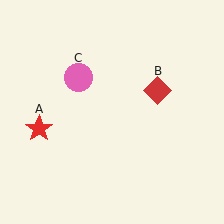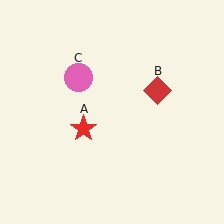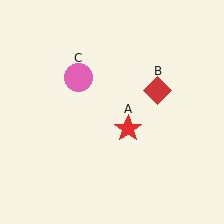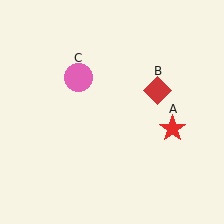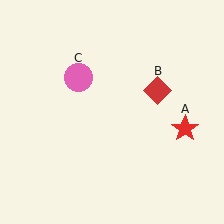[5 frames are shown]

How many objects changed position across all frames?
1 object changed position: red star (object A).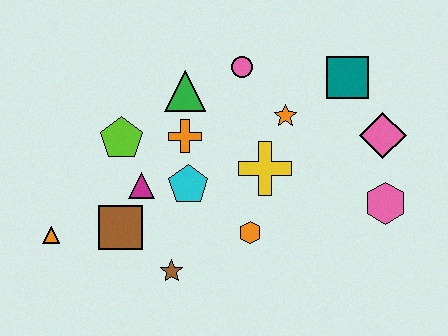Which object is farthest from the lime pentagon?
The pink hexagon is farthest from the lime pentagon.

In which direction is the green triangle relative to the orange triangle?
The green triangle is above the orange triangle.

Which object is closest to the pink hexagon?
The pink diamond is closest to the pink hexagon.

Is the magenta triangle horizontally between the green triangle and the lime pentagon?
Yes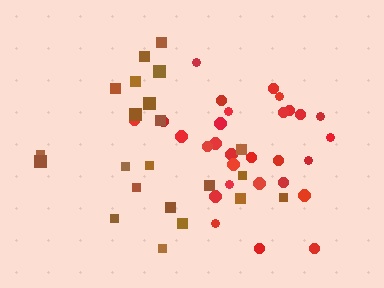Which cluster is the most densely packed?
Red.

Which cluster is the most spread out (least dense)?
Brown.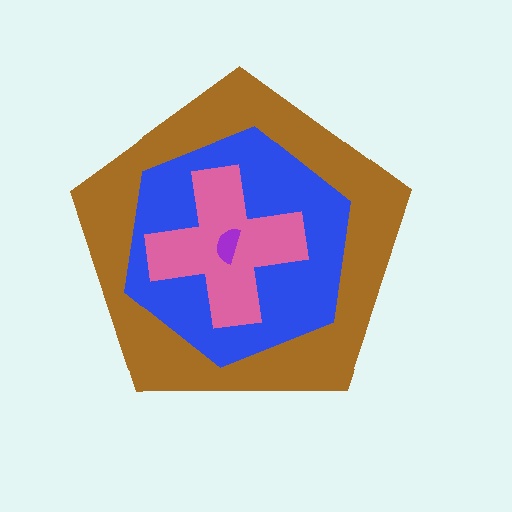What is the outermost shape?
The brown pentagon.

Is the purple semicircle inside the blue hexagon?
Yes.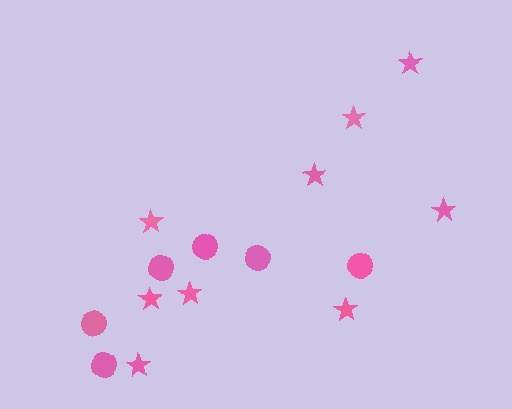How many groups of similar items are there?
There are 2 groups: one group of circles (6) and one group of stars (9).